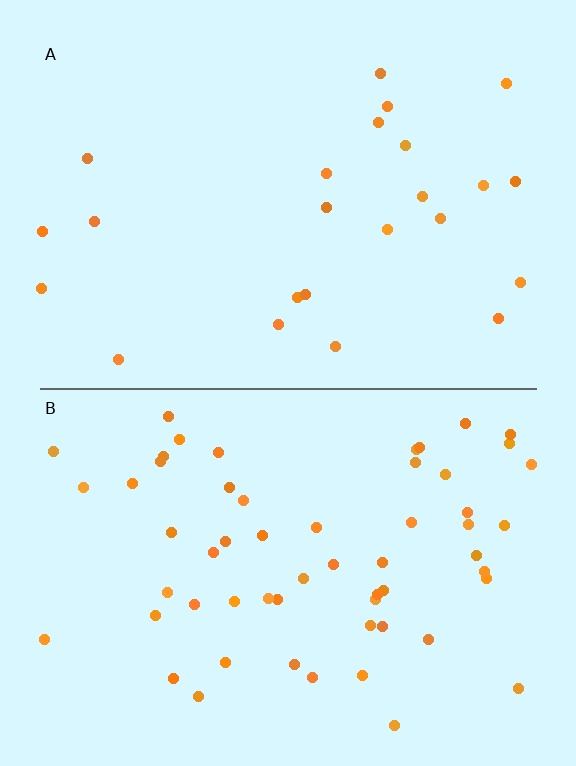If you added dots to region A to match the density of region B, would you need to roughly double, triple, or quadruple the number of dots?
Approximately double.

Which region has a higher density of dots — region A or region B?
B (the bottom).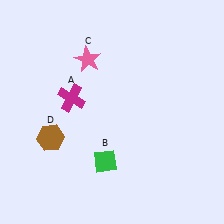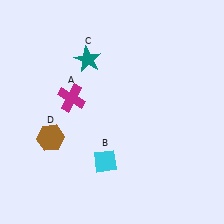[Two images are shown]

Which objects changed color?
B changed from green to cyan. C changed from pink to teal.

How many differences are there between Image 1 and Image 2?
There are 2 differences between the two images.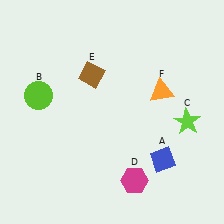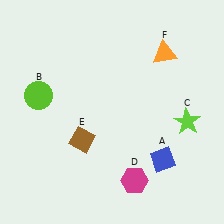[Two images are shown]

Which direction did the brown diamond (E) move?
The brown diamond (E) moved down.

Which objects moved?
The objects that moved are: the brown diamond (E), the orange triangle (F).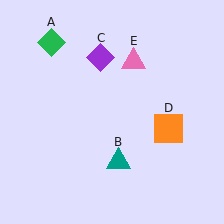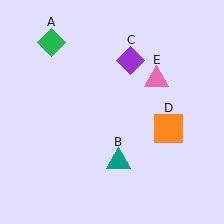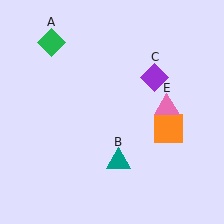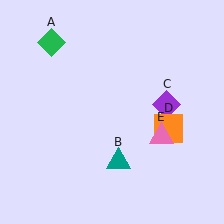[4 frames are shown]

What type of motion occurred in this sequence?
The purple diamond (object C), pink triangle (object E) rotated clockwise around the center of the scene.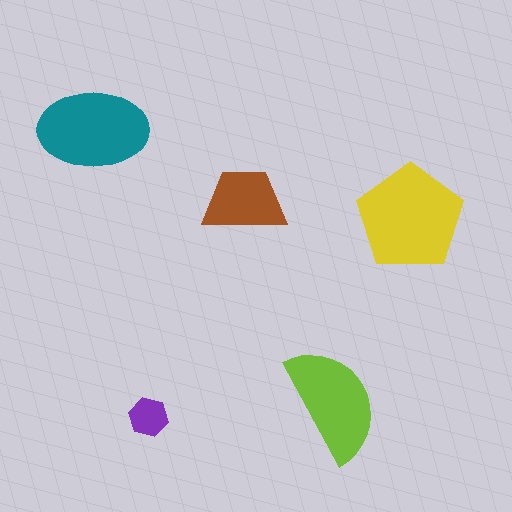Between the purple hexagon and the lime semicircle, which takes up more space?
The lime semicircle.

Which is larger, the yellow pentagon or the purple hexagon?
The yellow pentagon.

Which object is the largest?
The yellow pentagon.